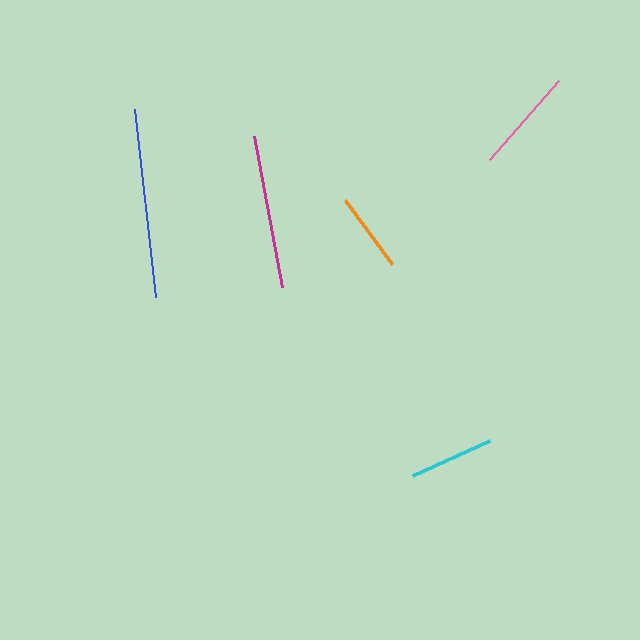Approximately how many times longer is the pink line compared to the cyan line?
The pink line is approximately 1.2 times the length of the cyan line.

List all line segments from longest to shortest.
From longest to shortest: blue, magenta, pink, cyan, orange.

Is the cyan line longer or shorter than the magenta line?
The magenta line is longer than the cyan line.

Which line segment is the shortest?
The orange line is the shortest at approximately 80 pixels.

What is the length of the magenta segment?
The magenta segment is approximately 154 pixels long.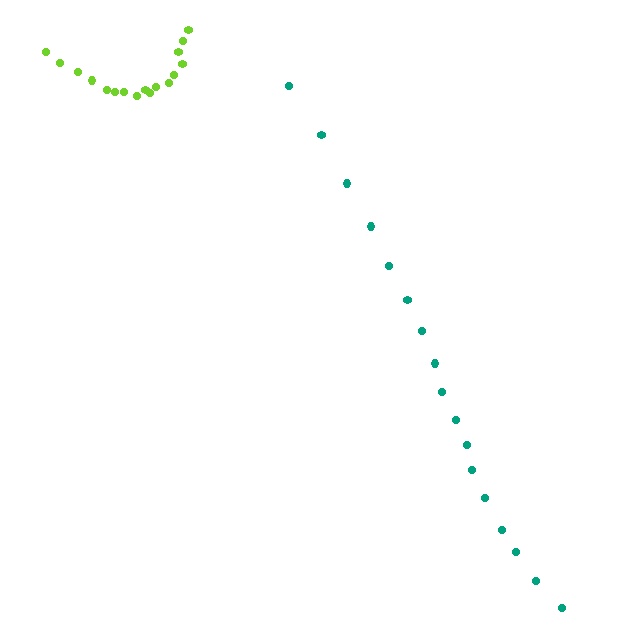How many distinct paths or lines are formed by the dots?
There are 2 distinct paths.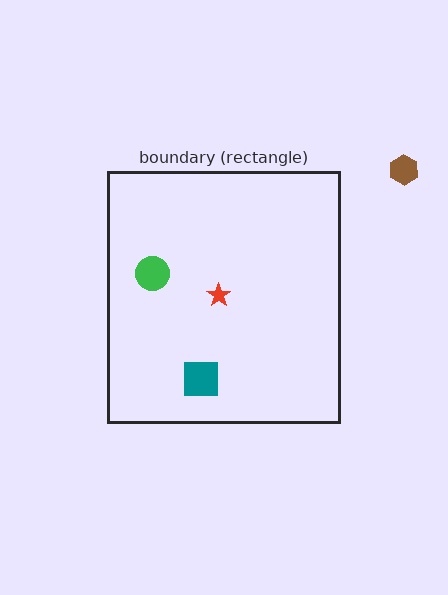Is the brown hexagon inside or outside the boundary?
Outside.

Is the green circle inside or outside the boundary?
Inside.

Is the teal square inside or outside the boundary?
Inside.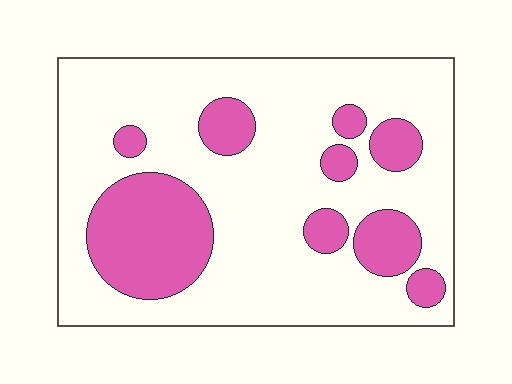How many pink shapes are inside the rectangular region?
9.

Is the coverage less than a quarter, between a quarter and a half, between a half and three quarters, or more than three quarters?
Between a quarter and a half.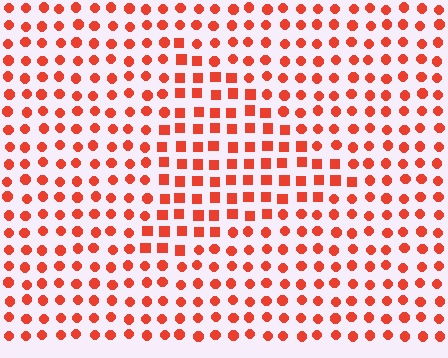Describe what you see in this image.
The image is filled with small red elements arranged in a uniform grid. A triangle-shaped region contains squares, while the surrounding area contains circles. The boundary is defined purely by the change in element shape.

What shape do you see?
I see a triangle.